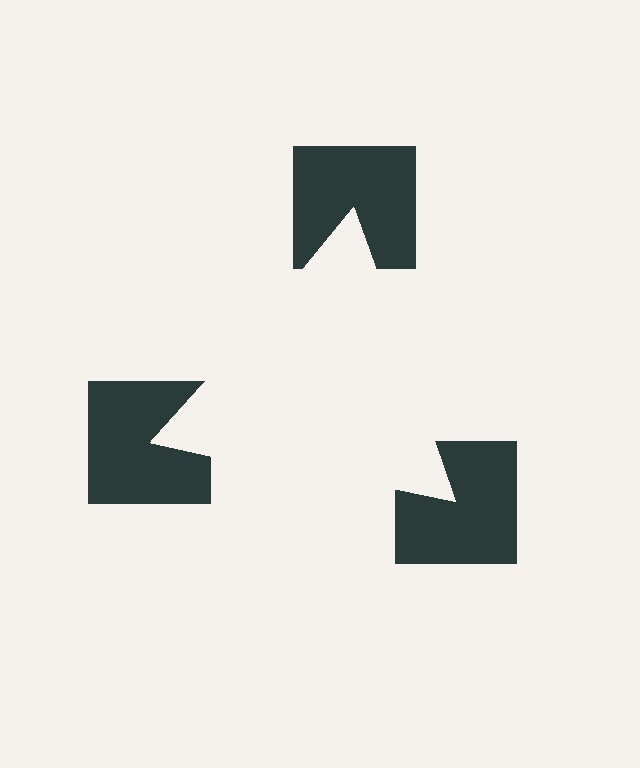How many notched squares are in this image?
There are 3 — one at each vertex of the illusory triangle.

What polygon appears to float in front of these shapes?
An illusory triangle — its edges are inferred from the aligned wedge cuts in the notched squares, not physically drawn.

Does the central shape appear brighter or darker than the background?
It typically appears slightly brighter than the background, even though no actual brightness change is drawn.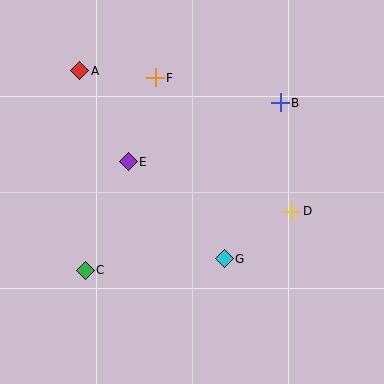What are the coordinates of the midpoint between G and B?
The midpoint between G and B is at (252, 181).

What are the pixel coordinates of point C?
Point C is at (85, 270).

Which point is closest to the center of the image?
Point E at (128, 162) is closest to the center.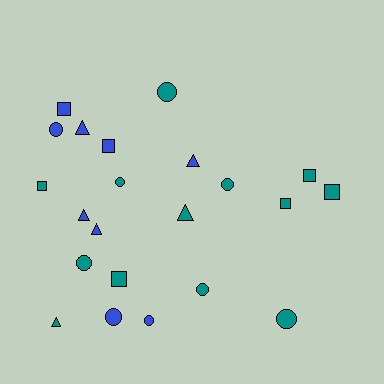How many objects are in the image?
There are 22 objects.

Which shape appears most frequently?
Circle, with 9 objects.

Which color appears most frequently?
Teal, with 13 objects.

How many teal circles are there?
There are 6 teal circles.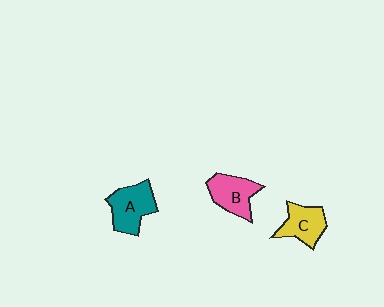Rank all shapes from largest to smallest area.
From largest to smallest: A (teal), B (pink), C (yellow).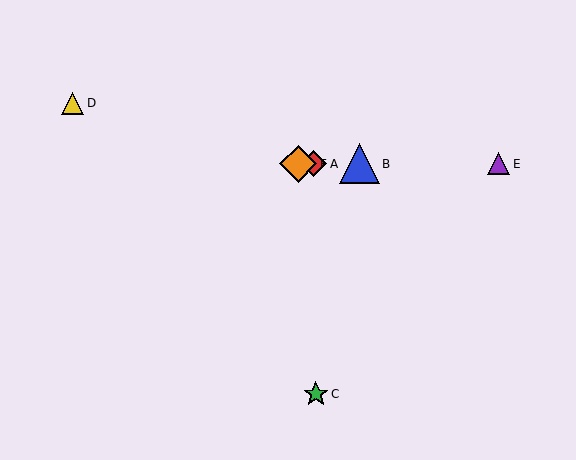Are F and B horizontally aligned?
Yes, both are at y≈164.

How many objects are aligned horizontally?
4 objects (A, B, E, F) are aligned horizontally.